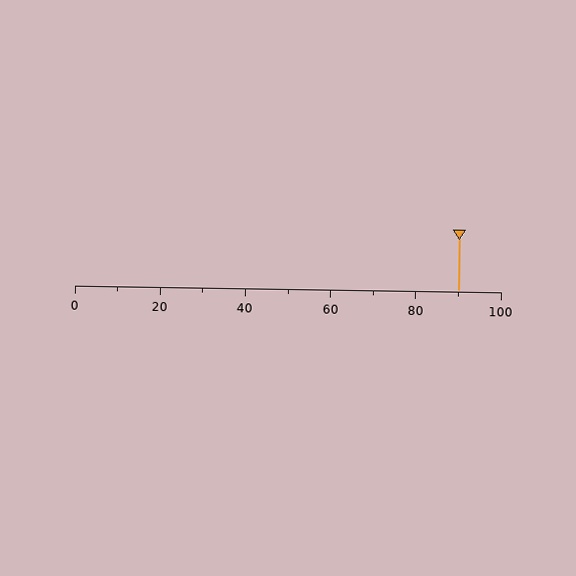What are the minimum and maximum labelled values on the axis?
The axis runs from 0 to 100.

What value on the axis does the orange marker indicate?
The marker indicates approximately 90.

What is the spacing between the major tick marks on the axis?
The major ticks are spaced 20 apart.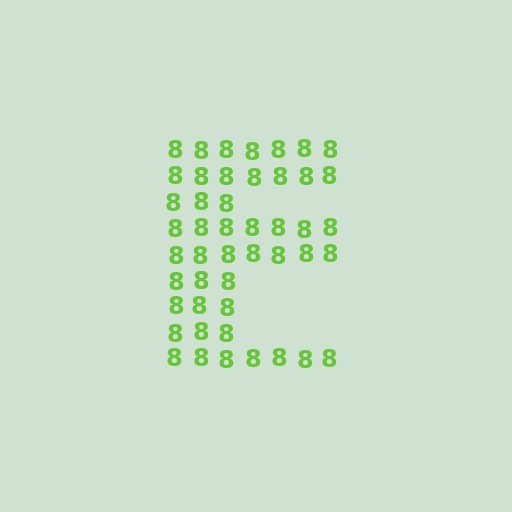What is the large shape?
The large shape is the letter E.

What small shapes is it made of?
It is made of small digit 8's.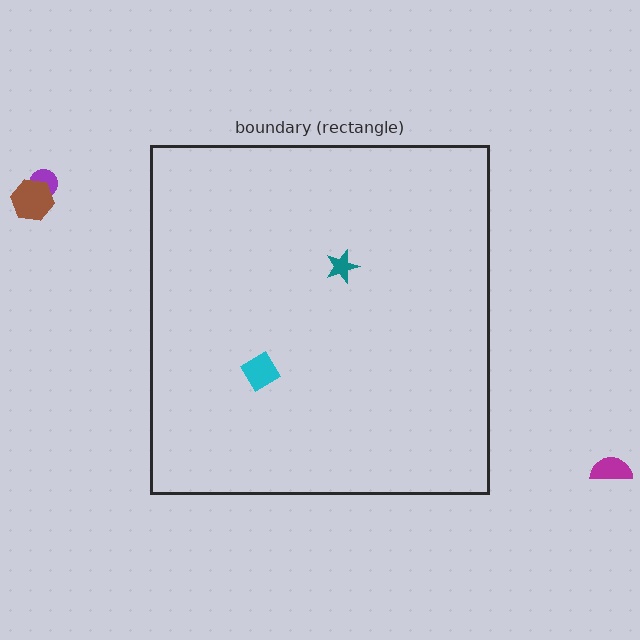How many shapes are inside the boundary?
2 inside, 3 outside.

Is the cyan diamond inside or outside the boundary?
Inside.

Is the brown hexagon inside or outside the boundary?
Outside.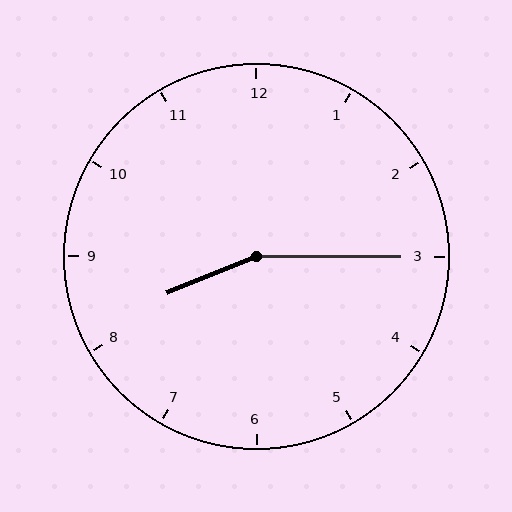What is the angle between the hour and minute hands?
Approximately 158 degrees.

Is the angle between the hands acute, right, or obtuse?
It is obtuse.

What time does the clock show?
8:15.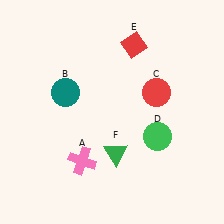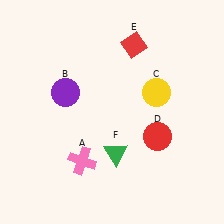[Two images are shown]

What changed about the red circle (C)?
In Image 1, C is red. In Image 2, it changed to yellow.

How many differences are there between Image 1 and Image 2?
There are 3 differences between the two images.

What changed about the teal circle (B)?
In Image 1, B is teal. In Image 2, it changed to purple.